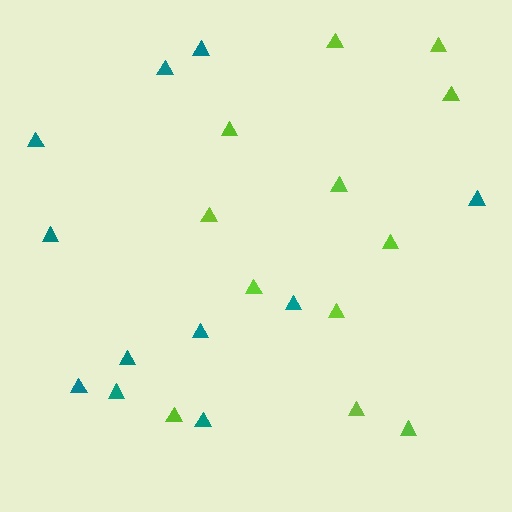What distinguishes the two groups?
There are 2 groups: one group of teal triangles (11) and one group of lime triangles (12).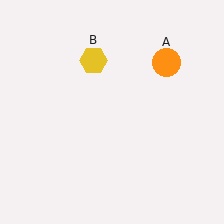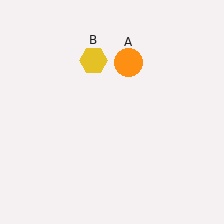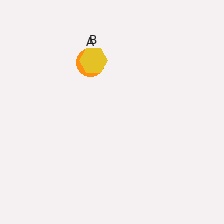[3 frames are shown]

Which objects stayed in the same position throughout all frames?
Yellow hexagon (object B) remained stationary.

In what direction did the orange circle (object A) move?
The orange circle (object A) moved left.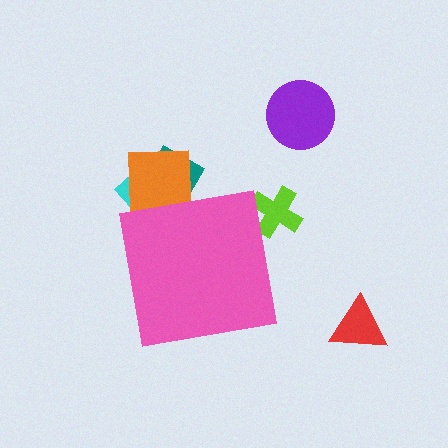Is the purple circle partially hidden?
No, the purple circle is fully visible.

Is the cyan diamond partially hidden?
Yes, the cyan diamond is partially hidden behind the pink square.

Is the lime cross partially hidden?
Yes, the lime cross is partially hidden behind the pink square.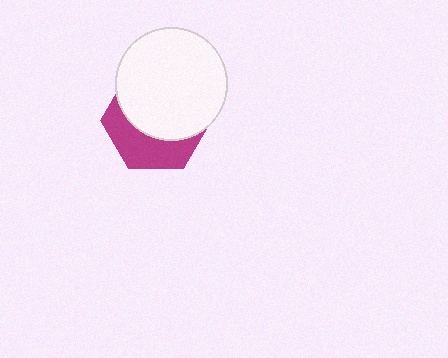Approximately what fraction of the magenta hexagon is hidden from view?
Roughly 61% of the magenta hexagon is hidden behind the white circle.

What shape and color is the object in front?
The object in front is a white circle.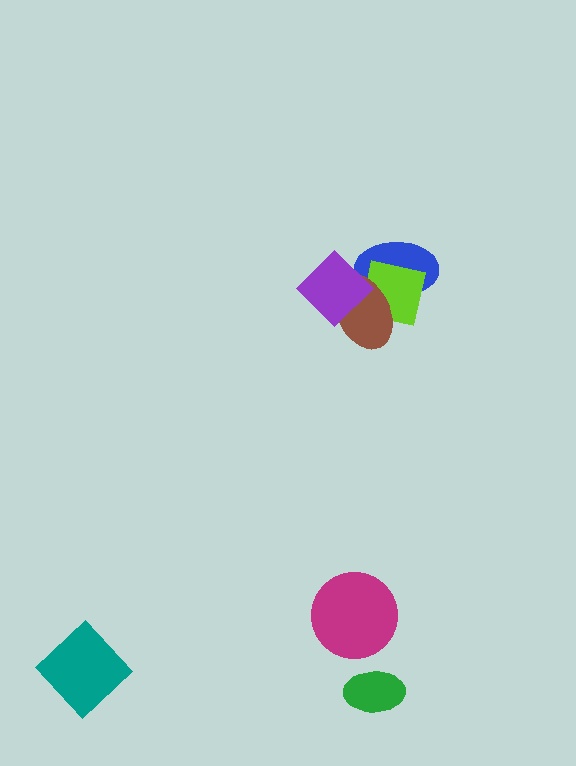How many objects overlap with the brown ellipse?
3 objects overlap with the brown ellipse.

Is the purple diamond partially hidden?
No, no other shape covers it.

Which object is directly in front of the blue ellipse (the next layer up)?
The lime square is directly in front of the blue ellipse.